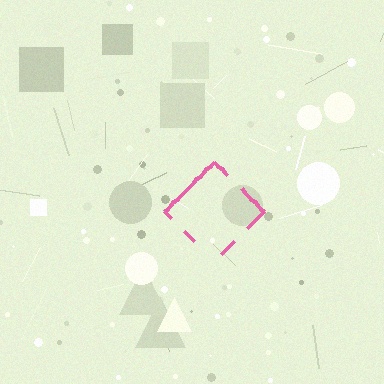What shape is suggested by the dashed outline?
The dashed outline suggests a diamond.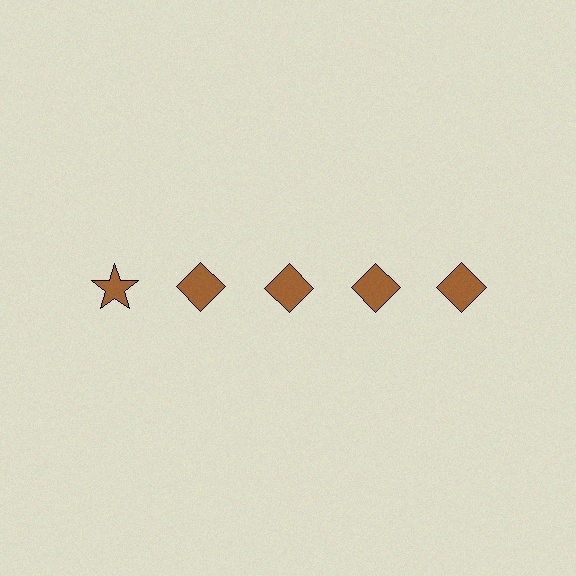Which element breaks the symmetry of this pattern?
The brown star in the top row, leftmost column breaks the symmetry. All other shapes are brown diamonds.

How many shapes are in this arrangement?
There are 5 shapes arranged in a grid pattern.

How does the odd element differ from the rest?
It has a different shape: star instead of diamond.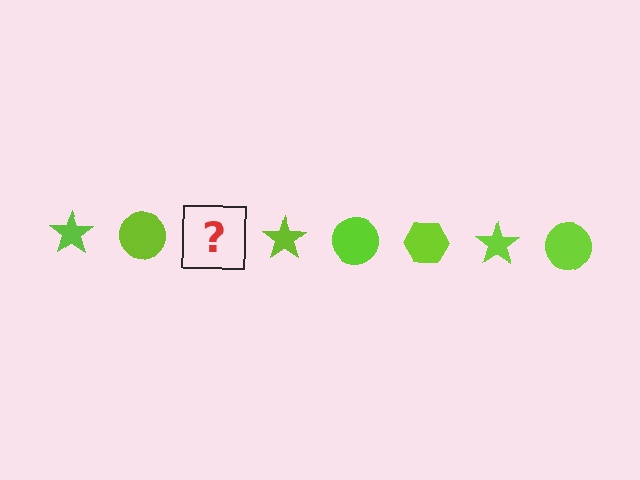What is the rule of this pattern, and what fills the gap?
The rule is that the pattern cycles through star, circle, hexagon shapes in lime. The gap should be filled with a lime hexagon.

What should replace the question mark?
The question mark should be replaced with a lime hexagon.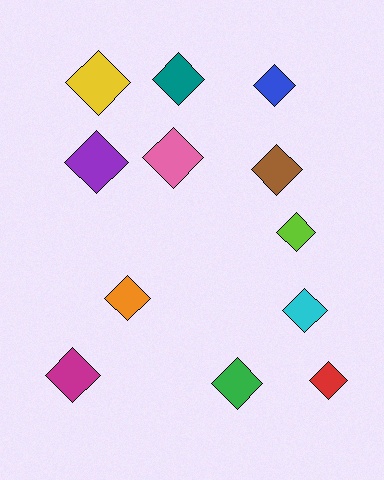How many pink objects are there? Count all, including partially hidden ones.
There is 1 pink object.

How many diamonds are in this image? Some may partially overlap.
There are 12 diamonds.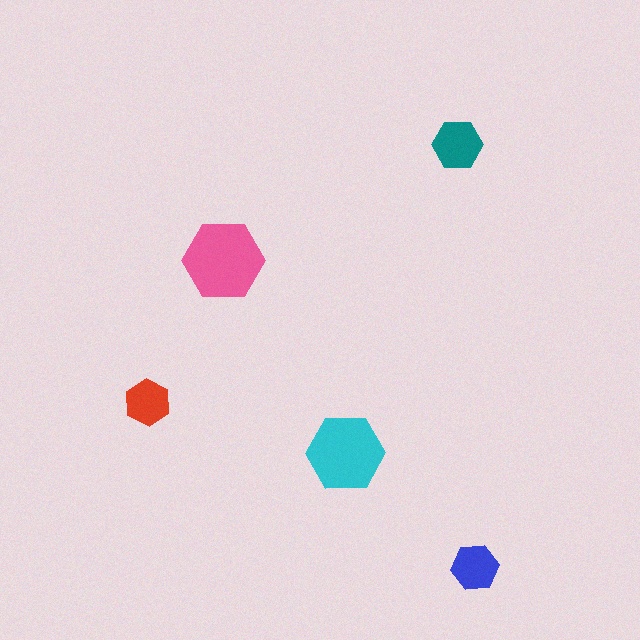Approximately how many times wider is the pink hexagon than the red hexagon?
About 2 times wider.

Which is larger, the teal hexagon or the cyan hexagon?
The cyan one.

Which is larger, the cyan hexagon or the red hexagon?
The cyan one.